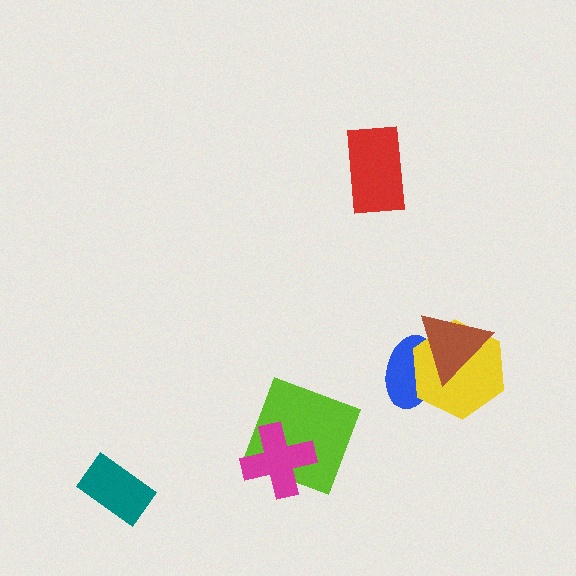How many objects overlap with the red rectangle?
0 objects overlap with the red rectangle.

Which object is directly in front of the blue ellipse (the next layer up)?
The yellow hexagon is directly in front of the blue ellipse.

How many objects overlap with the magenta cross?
1 object overlaps with the magenta cross.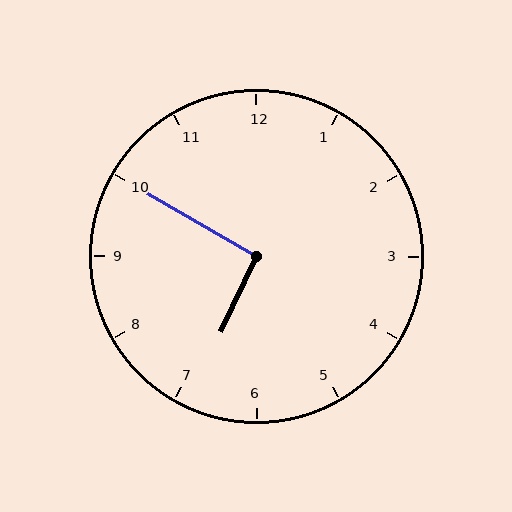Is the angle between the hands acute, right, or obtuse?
It is right.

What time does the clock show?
6:50.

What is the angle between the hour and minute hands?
Approximately 95 degrees.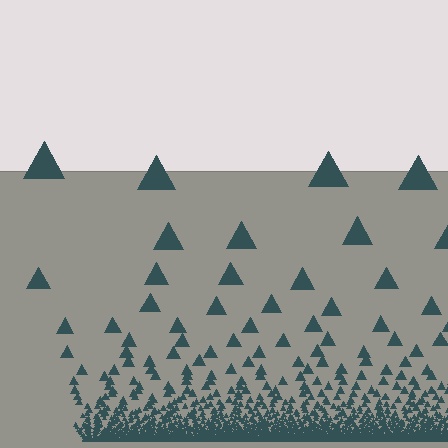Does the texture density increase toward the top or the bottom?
Density increases toward the bottom.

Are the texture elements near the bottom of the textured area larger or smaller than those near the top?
Smaller. The gradient is inverted — elements near the bottom are smaller and denser.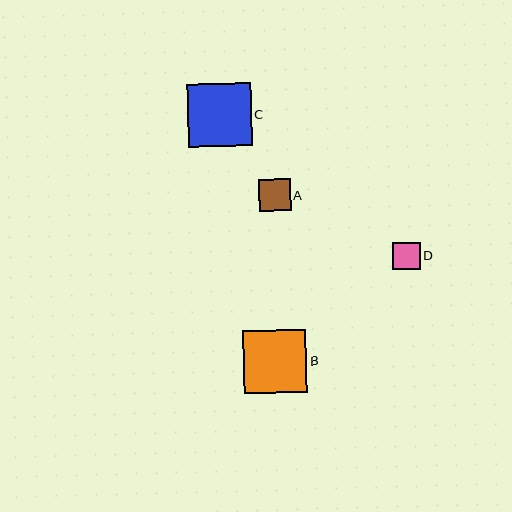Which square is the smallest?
Square D is the smallest with a size of approximately 27 pixels.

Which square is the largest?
Square B is the largest with a size of approximately 63 pixels.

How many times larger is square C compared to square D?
Square C is approximately 2.3 times the size of square D.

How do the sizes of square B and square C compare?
Square B and square C are approximately the same size.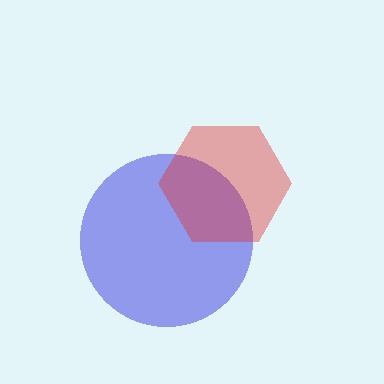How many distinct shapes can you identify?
There are 2 distinct shapes: a blue circle, a red hexagon.